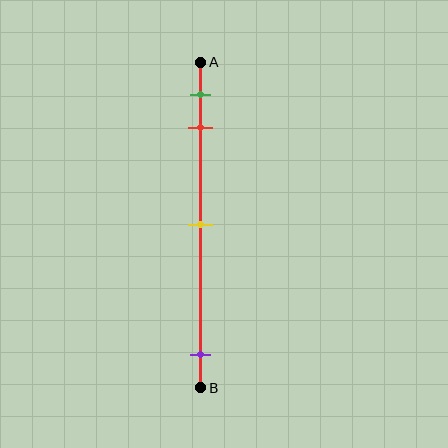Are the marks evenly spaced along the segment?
No, the marks are not evenly spaced.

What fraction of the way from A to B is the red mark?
The red mark is approximately 20% (0.2) of the way from A to B.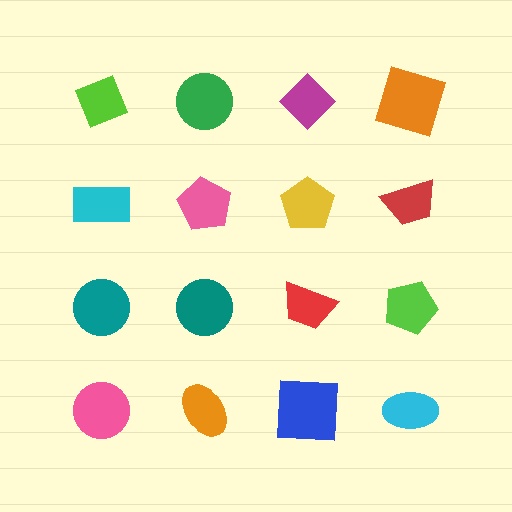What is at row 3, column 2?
A teal circle.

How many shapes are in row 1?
4 shapes.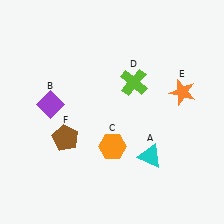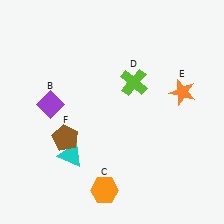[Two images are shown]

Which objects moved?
The objects that moved are: the cyan triangle (A), the orange hexagon (C).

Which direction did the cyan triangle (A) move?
The cyan triangle (A) moved left.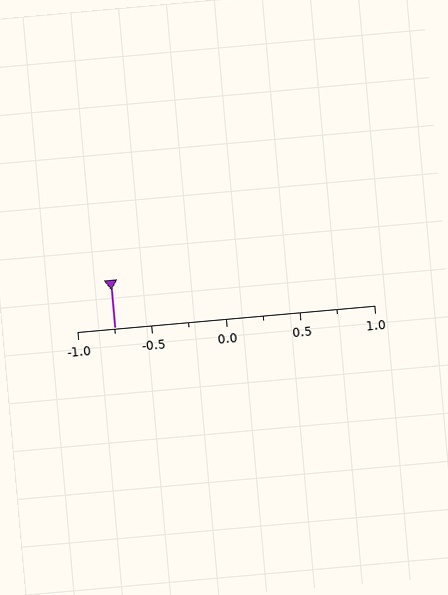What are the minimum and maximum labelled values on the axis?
The axis runs from -1.0 to 1.0.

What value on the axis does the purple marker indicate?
The marker indicates approximately -0.75.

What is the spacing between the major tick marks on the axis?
The major ticks are spaced 0.5 apart.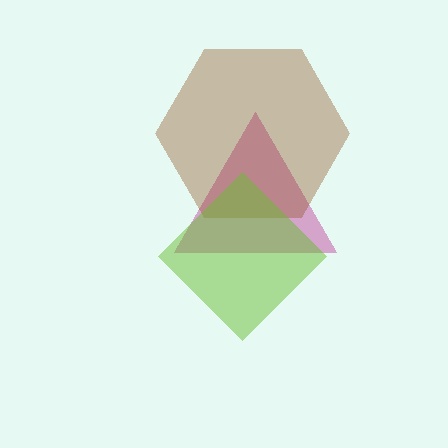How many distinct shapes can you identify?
There are 3 distinct shapes: a magenta triangle, a brown hexagon, a lime diamond.